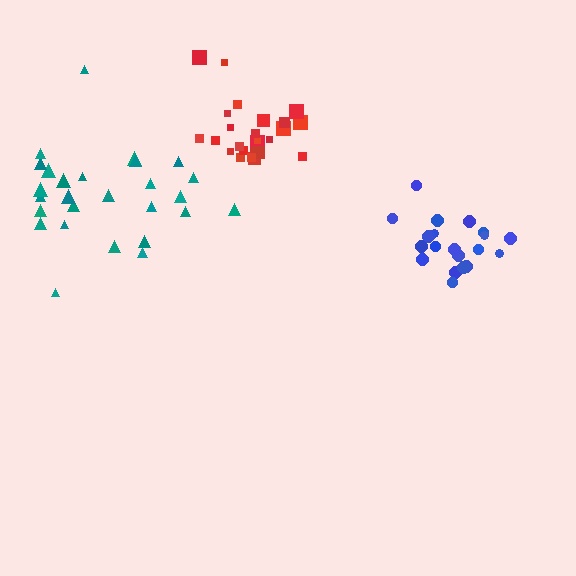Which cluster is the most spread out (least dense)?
Teal.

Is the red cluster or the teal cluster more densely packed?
Red.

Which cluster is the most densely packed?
Red.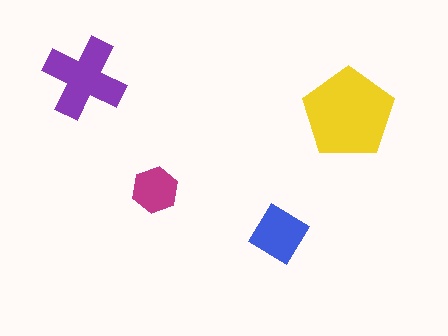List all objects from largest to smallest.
The yellow pentagon, the purple cross, the blue diamond, the magenta hexagon.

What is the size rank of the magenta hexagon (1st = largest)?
4th.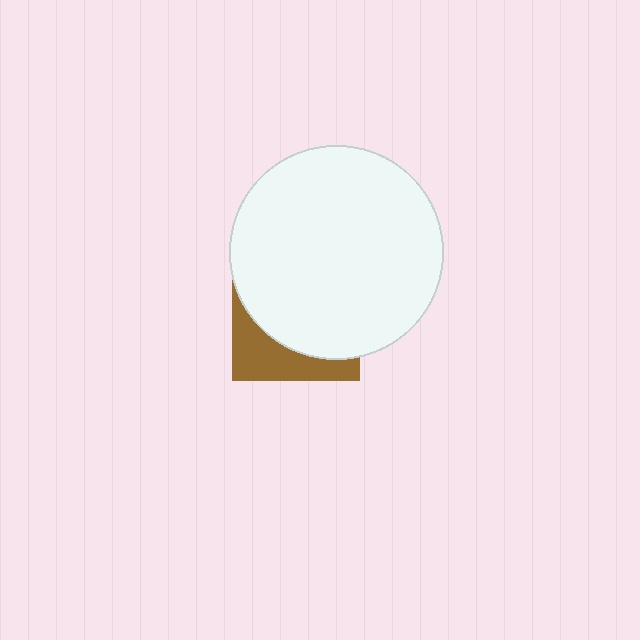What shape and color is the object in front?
The object in front is a white circle.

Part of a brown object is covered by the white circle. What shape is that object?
It is a square.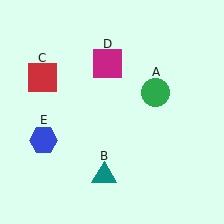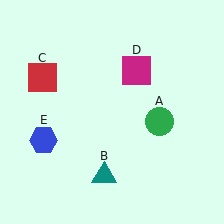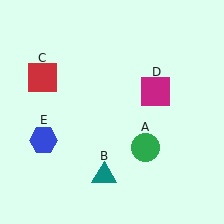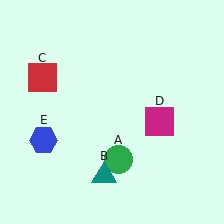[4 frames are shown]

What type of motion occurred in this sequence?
The green circle (object A), magenta square (object D) rotated clockwise around the center of the scene.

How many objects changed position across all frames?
2 objects changed position: green circle (object A), magenta square (object D).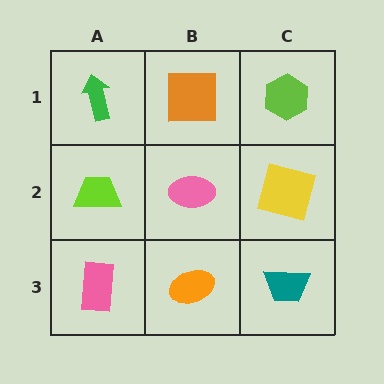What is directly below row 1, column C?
A yellow square.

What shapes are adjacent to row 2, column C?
A lime hexagon (row 1, column C), a teal trapezoid (row 3, column C), a pink ellipse (row 2, column B).